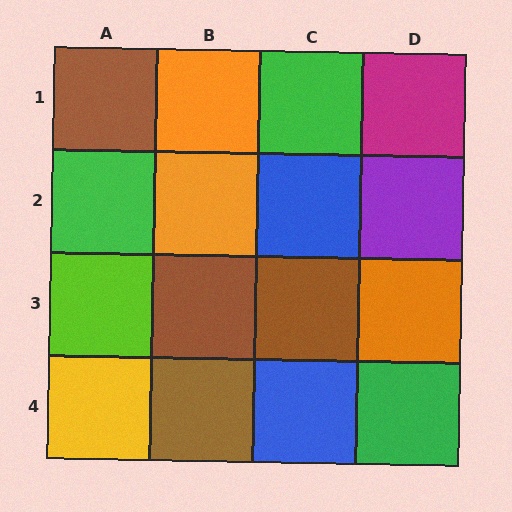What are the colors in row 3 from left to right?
Lime, brown, brown, orange.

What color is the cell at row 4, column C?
Blue.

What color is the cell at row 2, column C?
Blue.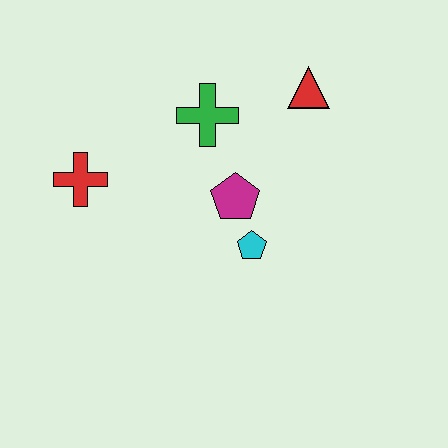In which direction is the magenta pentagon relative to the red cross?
The magenta pentagon is to the right of the red cross.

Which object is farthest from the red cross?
The red triangle is farthest from the red cross.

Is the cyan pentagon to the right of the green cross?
Yes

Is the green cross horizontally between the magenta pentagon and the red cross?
Yes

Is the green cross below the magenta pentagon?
No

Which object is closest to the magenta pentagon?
The cyan pentagon is closest to the magenta pentagon.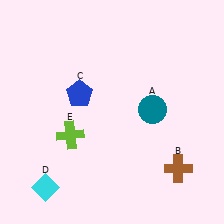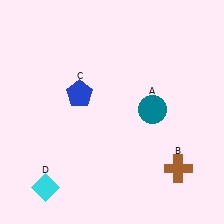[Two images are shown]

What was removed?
The lime cross (E) was removed in Image 2.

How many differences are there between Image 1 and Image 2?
There is 1 difference between the two images.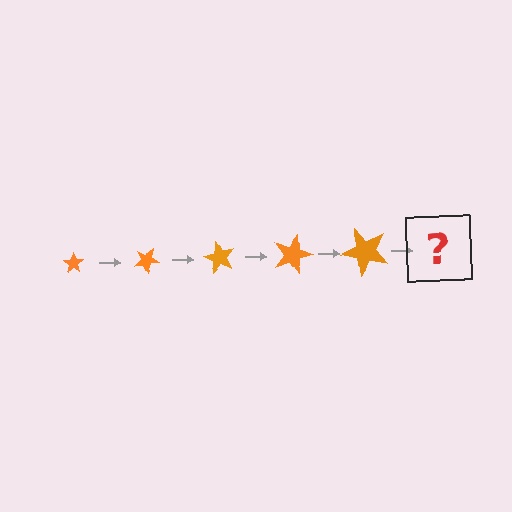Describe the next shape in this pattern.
It should be a star, larger than the previous one and rotated 150 degrees from the start.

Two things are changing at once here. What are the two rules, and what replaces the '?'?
The two rules are that the star grows larger each step and it rotates 30 degrees each step. The '?' should be a star, larger than the previous one and rotated 150 degrees from the start.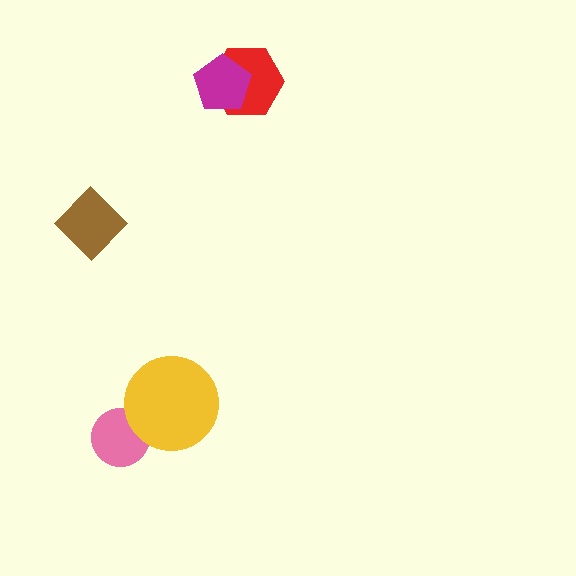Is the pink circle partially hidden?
Yes, it is partially covered by another shape.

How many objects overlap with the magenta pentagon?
1 object overlaps with the magenta pentagon.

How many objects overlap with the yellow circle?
1 object overlaps with the yellow circle.